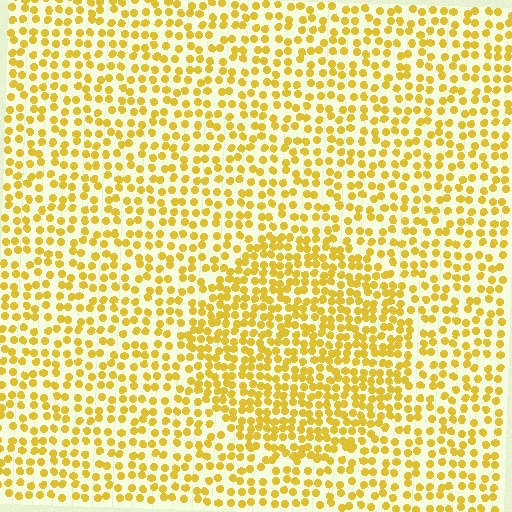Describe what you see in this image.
The image contains small yellow elements arranged at two different densities. A circle-shaped region is visible where the elements are more densely packed than the surrounding area.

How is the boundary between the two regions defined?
The boundary is defined by a change in element density (approximately 1.6x ratio). All elements are the same color, size, and shape.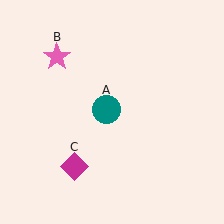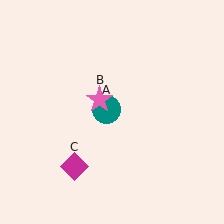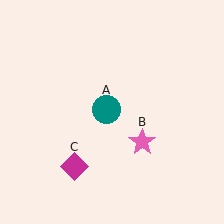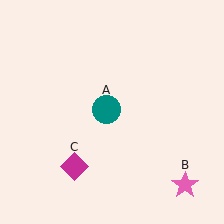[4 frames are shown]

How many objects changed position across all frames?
1 object changed position: pink star (object B).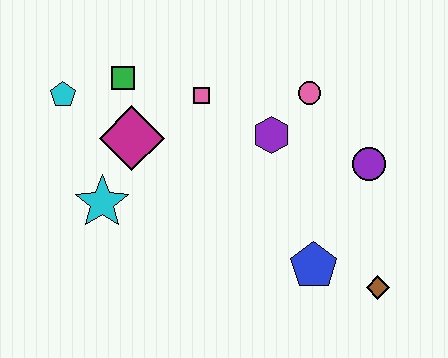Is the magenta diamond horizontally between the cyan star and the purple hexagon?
Yes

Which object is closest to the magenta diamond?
The green square is closest to the magenta diamond.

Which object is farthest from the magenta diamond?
The brown diamond is farthest from the magenta diamond.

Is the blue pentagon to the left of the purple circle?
Yes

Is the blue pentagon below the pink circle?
Yes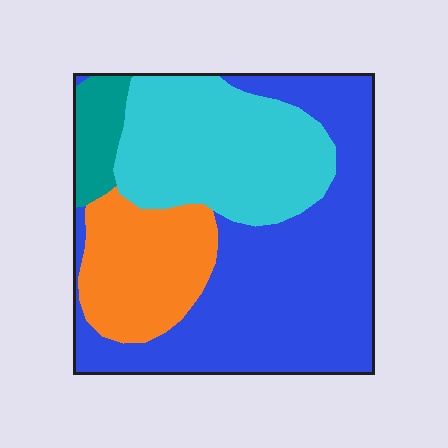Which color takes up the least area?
Teal, at roughly 5%.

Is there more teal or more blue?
Blue.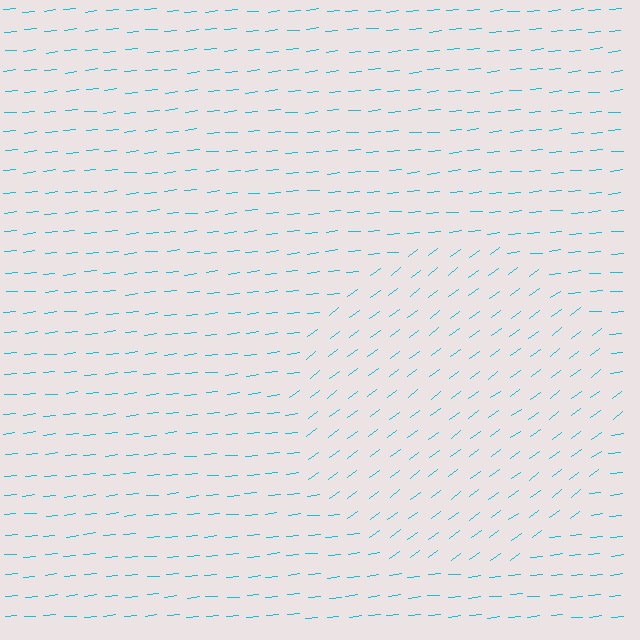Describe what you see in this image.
The image is filled with small cyan line segments. A circle region in the image has lines oriented differently from the surrounding lines, creating a visible texture boundary.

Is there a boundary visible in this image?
Yes, there is a texture boundary formed by a change in line orientation.